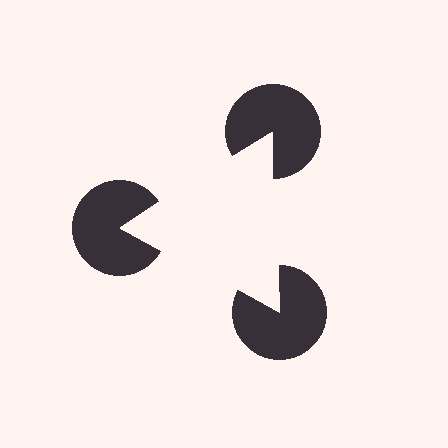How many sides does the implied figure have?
3 sides.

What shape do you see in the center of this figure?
An illusory triangle — its edges are inferred from the aligned wedge cuts in the pac-man discs, not physically drawn.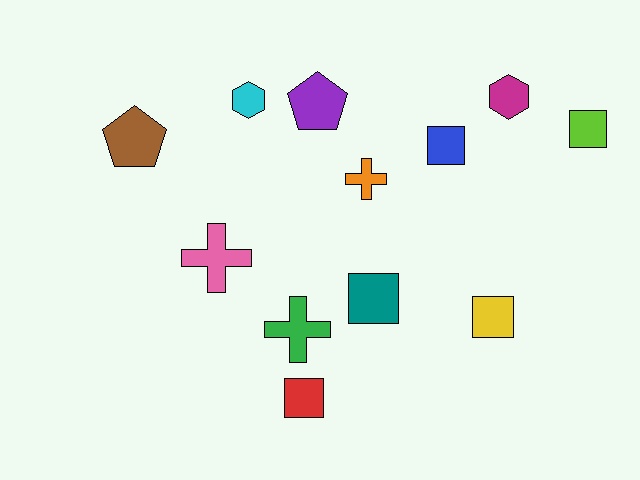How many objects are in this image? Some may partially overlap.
There are 12 objects.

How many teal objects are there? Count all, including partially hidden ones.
There is 1 teal object.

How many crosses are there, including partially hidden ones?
There are 3 crosses.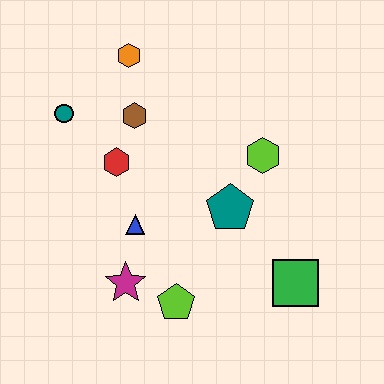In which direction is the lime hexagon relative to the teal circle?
The lime hexagon is to the right of the teal circle.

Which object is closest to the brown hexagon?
The red hexagon is closest to the brown hexagon.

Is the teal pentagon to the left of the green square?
Yes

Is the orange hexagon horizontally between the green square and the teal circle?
Yes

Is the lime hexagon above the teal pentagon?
Yes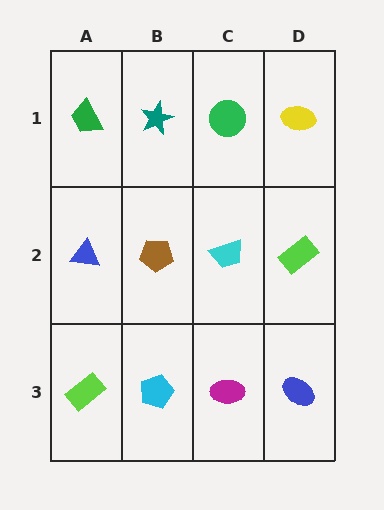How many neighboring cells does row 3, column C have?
3.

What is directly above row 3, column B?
A brown pentagon.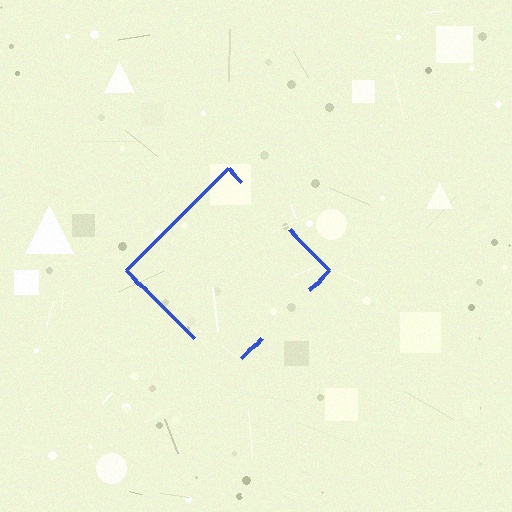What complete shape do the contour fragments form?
The contour fragments form a diamond.